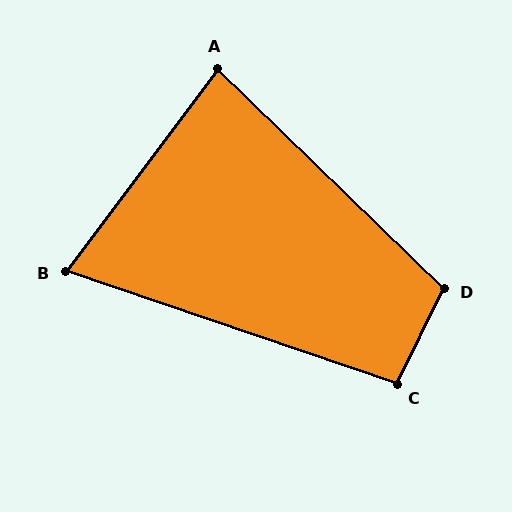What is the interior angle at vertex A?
Approximately 83 degrees (acute).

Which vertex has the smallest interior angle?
B, at approximately 72 degrees.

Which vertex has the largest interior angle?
D, at approximately 108 degrees.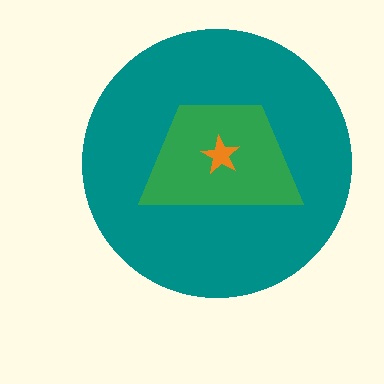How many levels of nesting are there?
3.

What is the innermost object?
The orange star.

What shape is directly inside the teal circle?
The green trapezoid.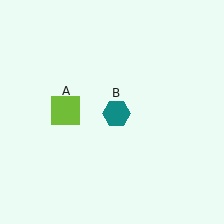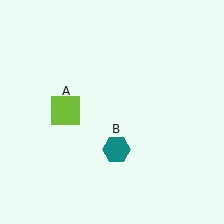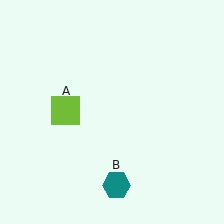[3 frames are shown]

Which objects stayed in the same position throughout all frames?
Lime square (object A) remained stationary.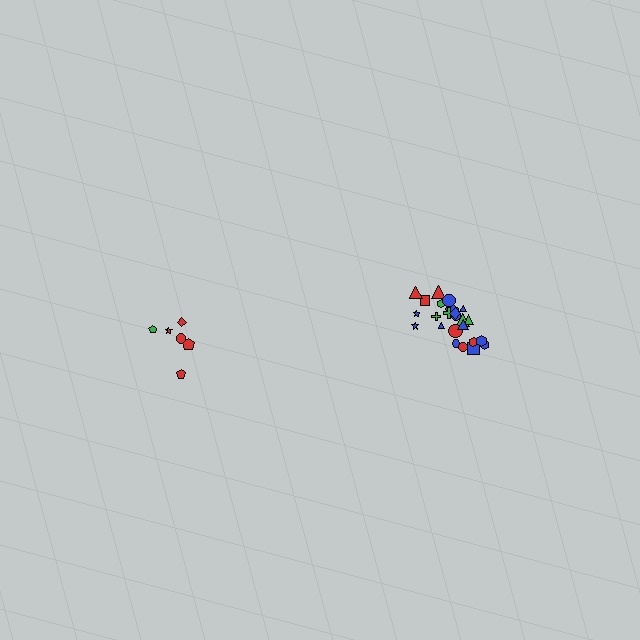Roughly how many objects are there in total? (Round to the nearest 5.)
Roughly 30 objects in total.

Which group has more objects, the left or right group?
The right group.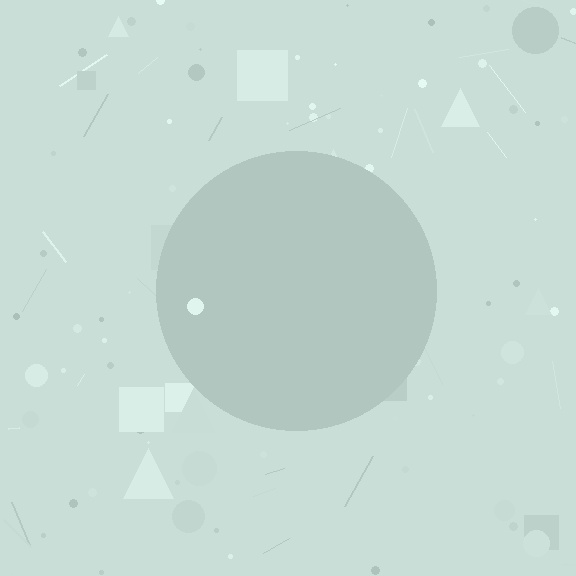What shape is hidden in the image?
A circle is hidden in the image.